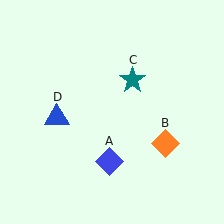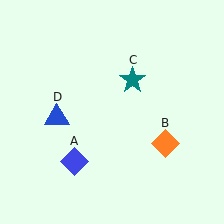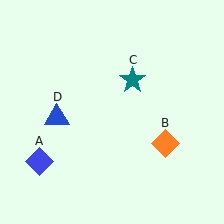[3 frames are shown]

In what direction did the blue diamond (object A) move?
The blue diamond (object A) moved left.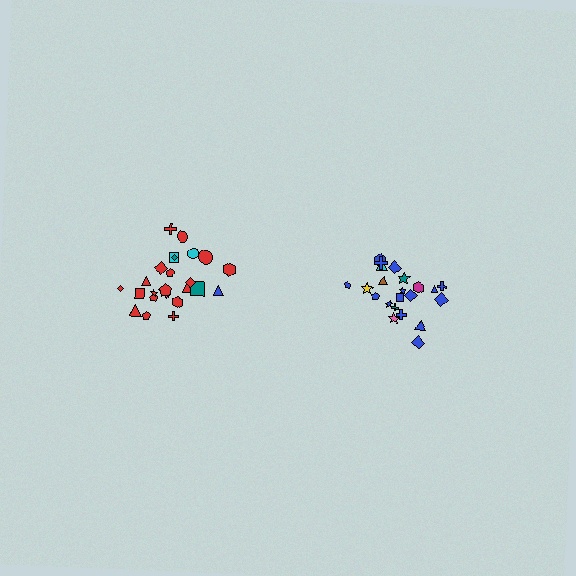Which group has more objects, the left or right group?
The left group.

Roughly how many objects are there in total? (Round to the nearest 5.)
Roughly 45 objects in total.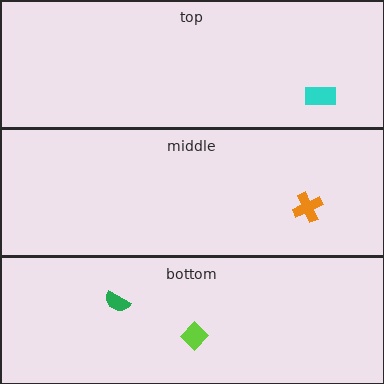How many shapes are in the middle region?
1.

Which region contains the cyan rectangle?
The top region.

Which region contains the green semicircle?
The bottom region.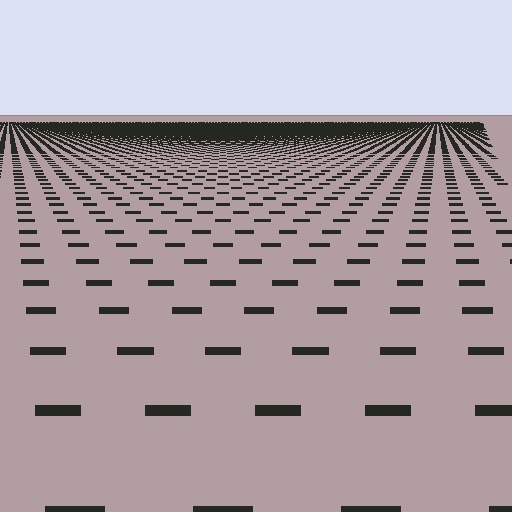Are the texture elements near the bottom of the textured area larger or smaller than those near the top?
Larger. Near the bottom, elements are closer to the viewer and appear at a bigger on-screen size.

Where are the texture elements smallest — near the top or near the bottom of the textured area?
Near the top.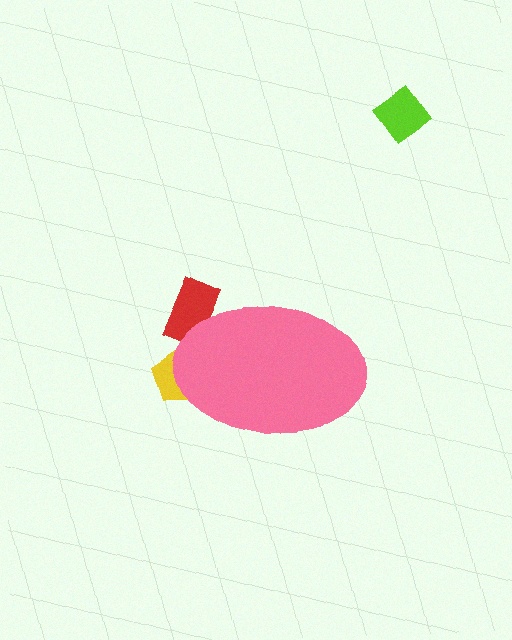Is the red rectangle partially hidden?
Yes, the red rectangle is partially hidden behind the pink ellipse.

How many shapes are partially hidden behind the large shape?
2 shapes are partially hidden.